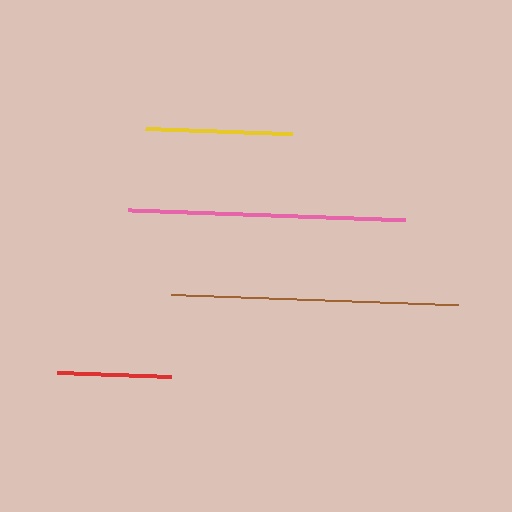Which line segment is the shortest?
The red line is the shortest at approximately 114 pixels.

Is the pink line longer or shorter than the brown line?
The brown line is longer than the pink line.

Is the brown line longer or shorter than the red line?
The brown line is longer than the red line.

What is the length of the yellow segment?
The yellow segment is approximately 147 pixels long.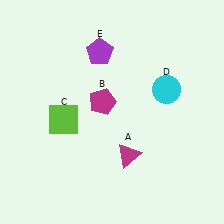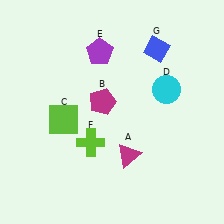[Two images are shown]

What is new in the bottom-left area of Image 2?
A lime cross (F) was added in the bottom-left area of Image 2.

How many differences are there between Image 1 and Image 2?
There are 2 differences between the two images.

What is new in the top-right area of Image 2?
A blue diamond (G) was added in the top-right area of Image 2.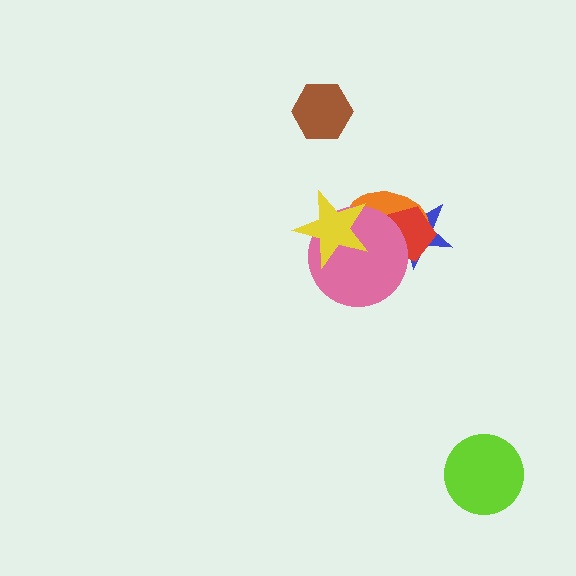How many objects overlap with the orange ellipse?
4 objects overlap with the orange ellipse.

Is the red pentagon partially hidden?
Yes, it is partially covered by another shape.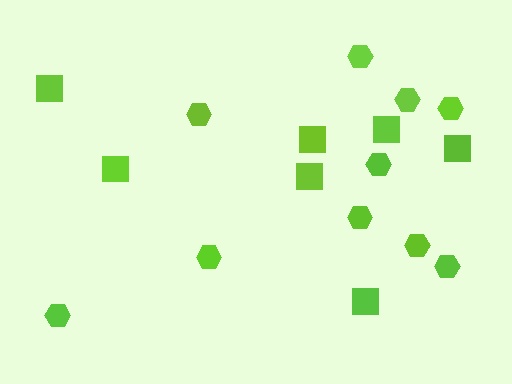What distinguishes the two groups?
There are 2 groups: one group of hexagons (10) and one group of squares (7).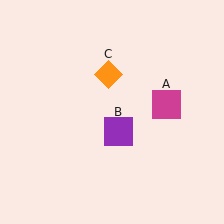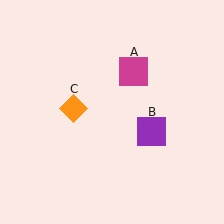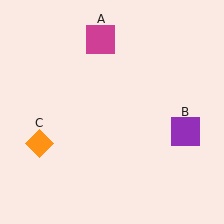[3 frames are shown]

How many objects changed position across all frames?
3 objects changed position: magenta square (object A), purple square (object B), orange diamond (object C).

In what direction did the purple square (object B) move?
The purple square (object B) moved right.